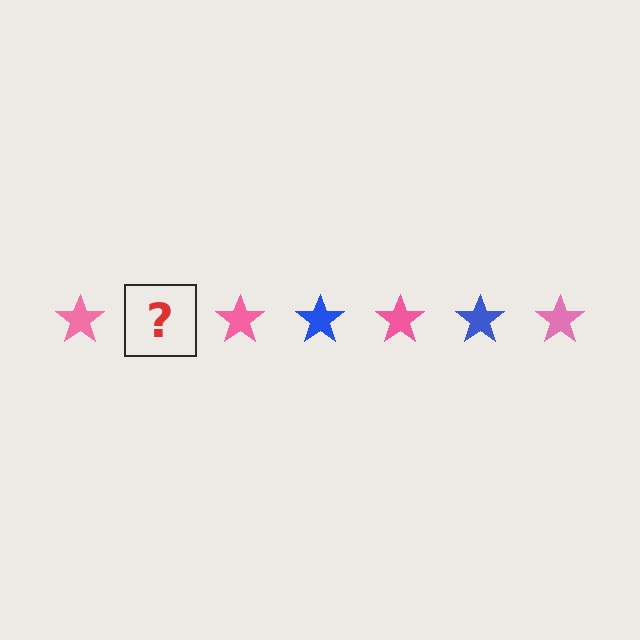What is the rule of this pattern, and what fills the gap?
The rule is that the pattern cycles through pink, blue stars. The gap should be filled with a blue star.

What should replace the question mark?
The question mark should be replaced with a blue star.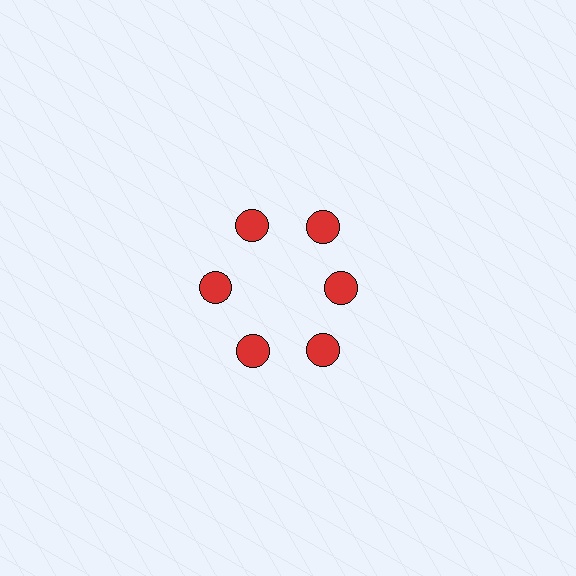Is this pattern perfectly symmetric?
No. The 6 red circles are arranged in a ring, but one element near the 3 o'clock position is pulled inward toward the center, breaking the 6-fold rotational symmetry.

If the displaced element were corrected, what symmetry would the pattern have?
It would have 6-fold rotational symmetry — the pattern would map onto itself every 60 degrees.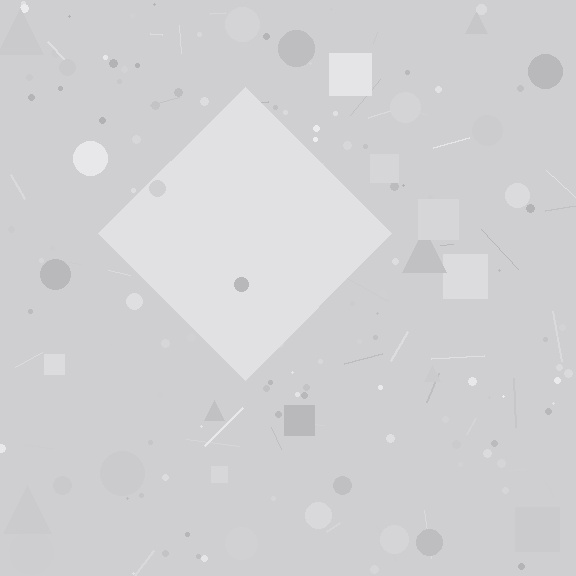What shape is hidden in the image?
A diamond is hidden in the image.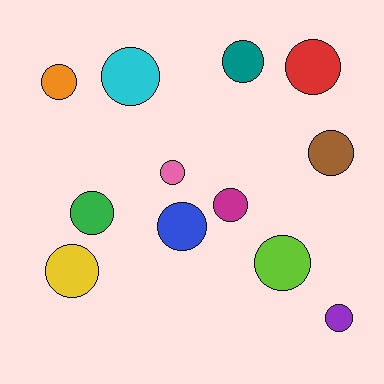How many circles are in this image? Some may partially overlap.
There are 12 circles.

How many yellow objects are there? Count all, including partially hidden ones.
There is 1 yellow object.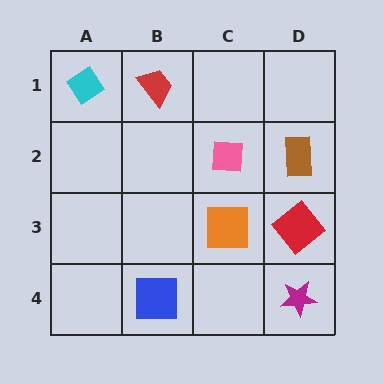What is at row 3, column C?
An orange square.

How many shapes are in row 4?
2 shapes.